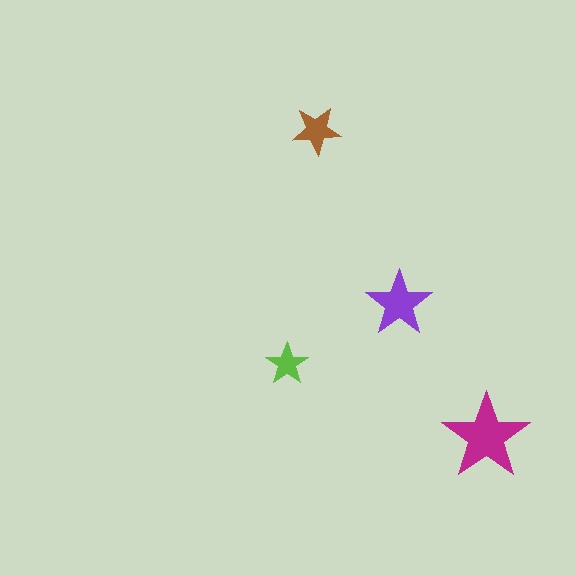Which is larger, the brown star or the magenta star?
The magenta one.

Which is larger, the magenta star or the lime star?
The magenta one.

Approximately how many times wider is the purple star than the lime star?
About 1.5 times wider.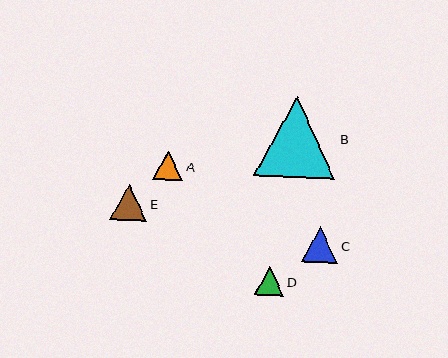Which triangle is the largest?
Triangle B is the largest with a size of approximately 82 pixels.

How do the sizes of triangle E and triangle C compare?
Triangle E and triangle C are approximately the same size.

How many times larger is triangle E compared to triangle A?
Triangle E is approximately 1.2 times the size of triangle A.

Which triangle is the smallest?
Triangle D is the smallest with a size of approximately 29 pixels.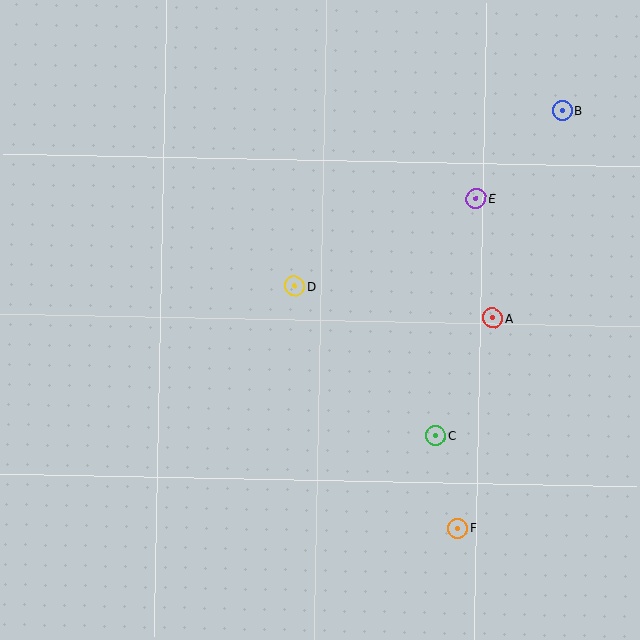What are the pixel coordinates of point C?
Point C is at (435, 436).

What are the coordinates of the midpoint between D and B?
The midpoint between D and B is at (428, 198).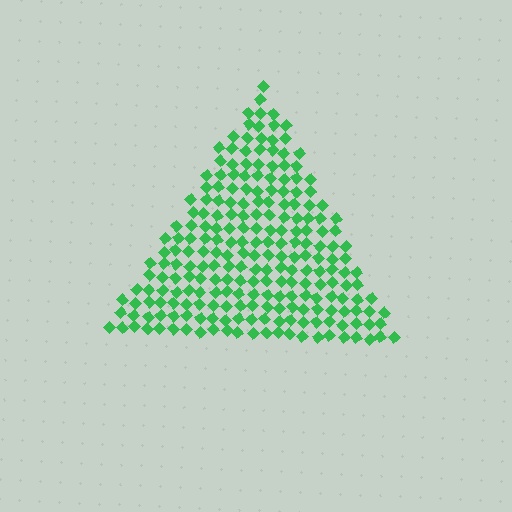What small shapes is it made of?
It is made of small diamonds.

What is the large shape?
The large shape is a triangle.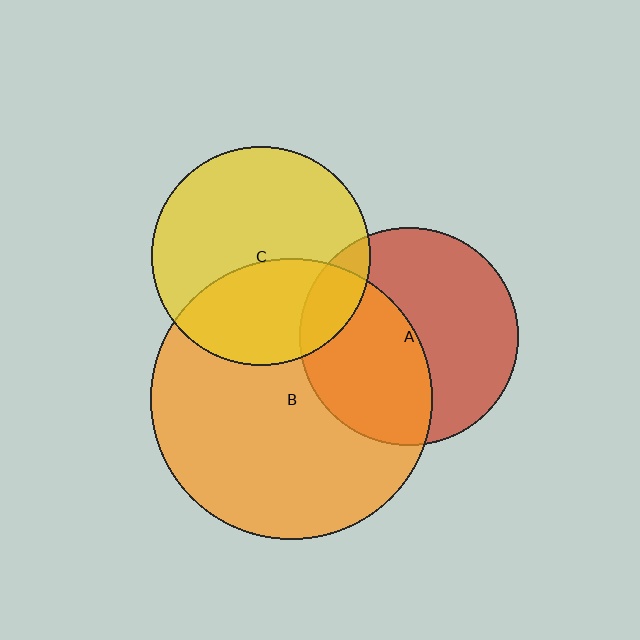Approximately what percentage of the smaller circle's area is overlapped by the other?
Approximately 15%.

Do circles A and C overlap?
Yes.